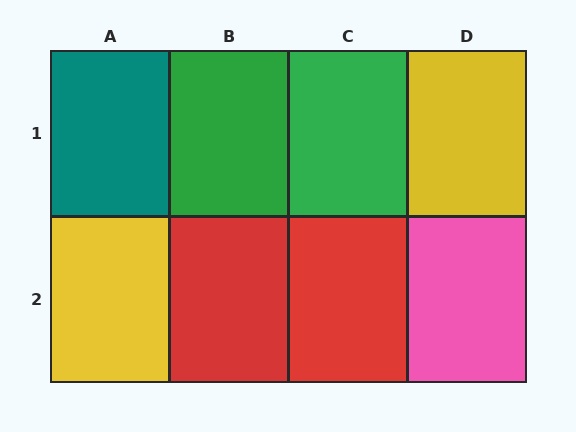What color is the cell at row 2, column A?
Yellow.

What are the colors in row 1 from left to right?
Teal, green, green, yellow.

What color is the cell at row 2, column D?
Pink.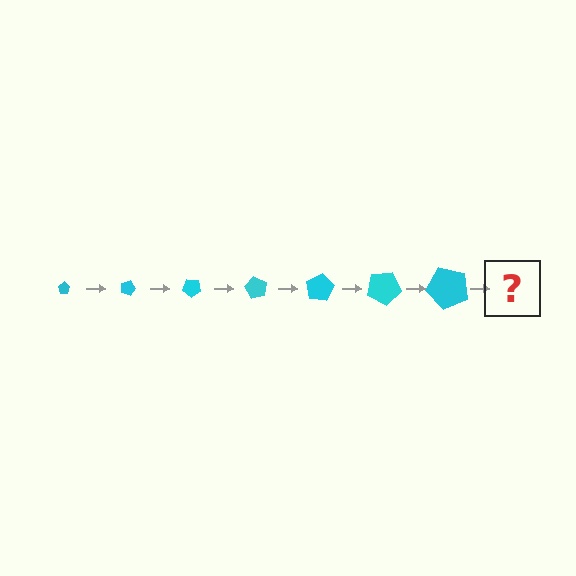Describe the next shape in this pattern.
It should be a pentagon, larger than the previous one and rotated 140 degrees from the start.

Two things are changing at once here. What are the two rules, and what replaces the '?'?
The two rules are that the pentagon grows larger each step and it rotates 20 degrees each step. The '?' should be a pentagon, larger than the previous one and rotated 140 degrees from the start.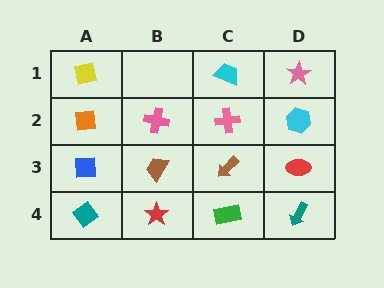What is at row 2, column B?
A pink cross.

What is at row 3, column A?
A blue square.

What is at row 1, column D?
A pink star.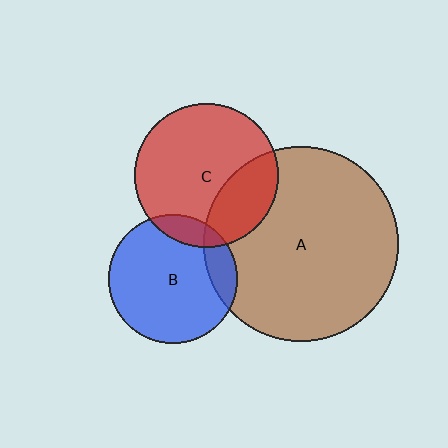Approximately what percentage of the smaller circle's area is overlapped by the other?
Approximately 15%.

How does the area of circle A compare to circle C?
Approximately 1.8 times.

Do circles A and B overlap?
Yes.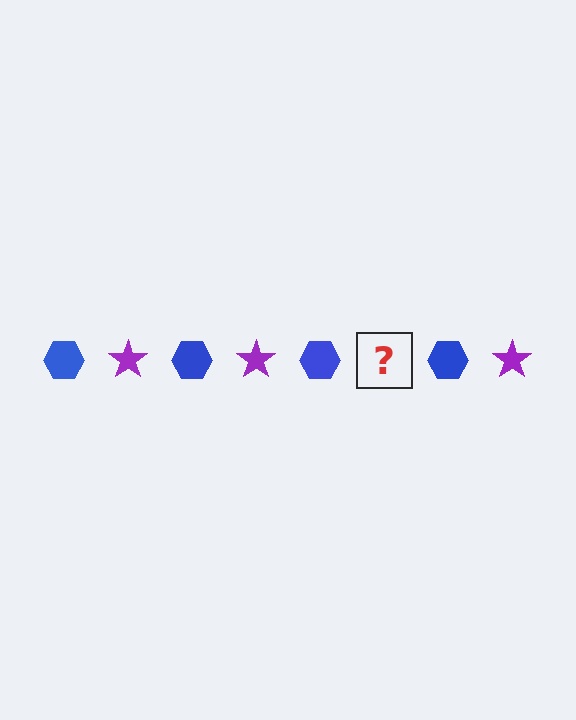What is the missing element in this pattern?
The missing element is a purple star.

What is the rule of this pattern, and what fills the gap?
The rule is that the pattern alternates between blue hexagon and purple star. The gap should be filled with a purple star.